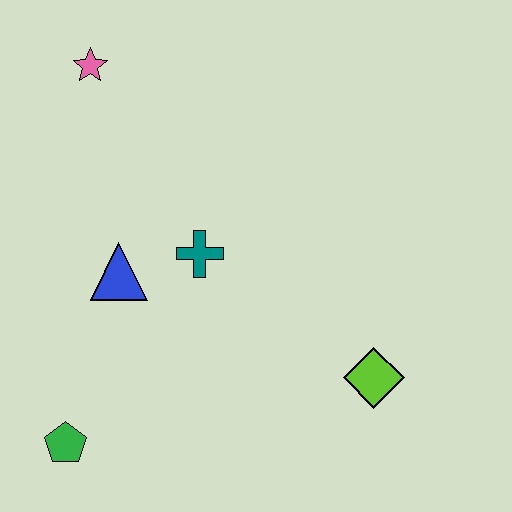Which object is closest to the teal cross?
The blue triangle is closest to the teal cross.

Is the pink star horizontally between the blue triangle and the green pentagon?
Yes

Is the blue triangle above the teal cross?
No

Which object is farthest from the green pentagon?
The pink star is farthest from the green pentagon.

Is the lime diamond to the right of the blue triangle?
Yes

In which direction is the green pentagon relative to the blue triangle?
The green pentagon is below the blue triangle.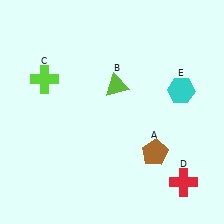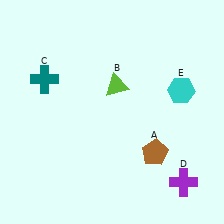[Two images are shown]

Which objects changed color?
C changed from lime to teal. D changed from red to purple.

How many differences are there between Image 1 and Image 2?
There are 2 differences between the two images.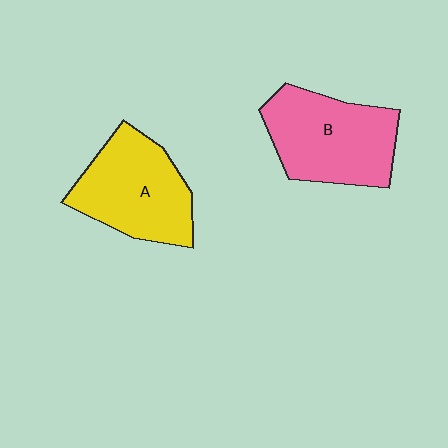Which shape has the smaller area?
Shape A (yellow).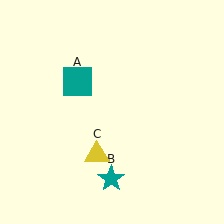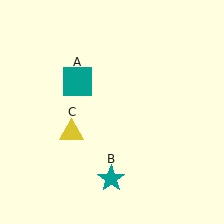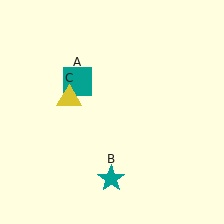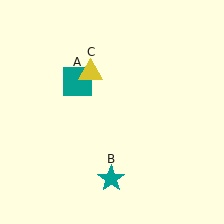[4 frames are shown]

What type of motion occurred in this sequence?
The yellow triangle (object C) rotated clockwise around the center of the scene.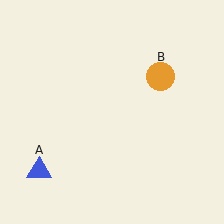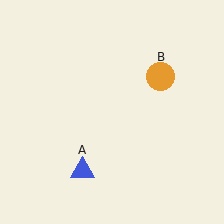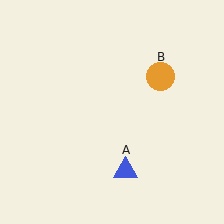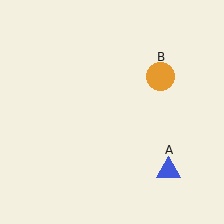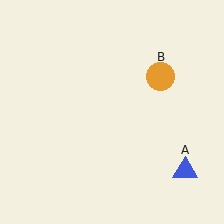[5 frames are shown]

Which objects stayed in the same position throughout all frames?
Orange circle (object B) remained stationary.